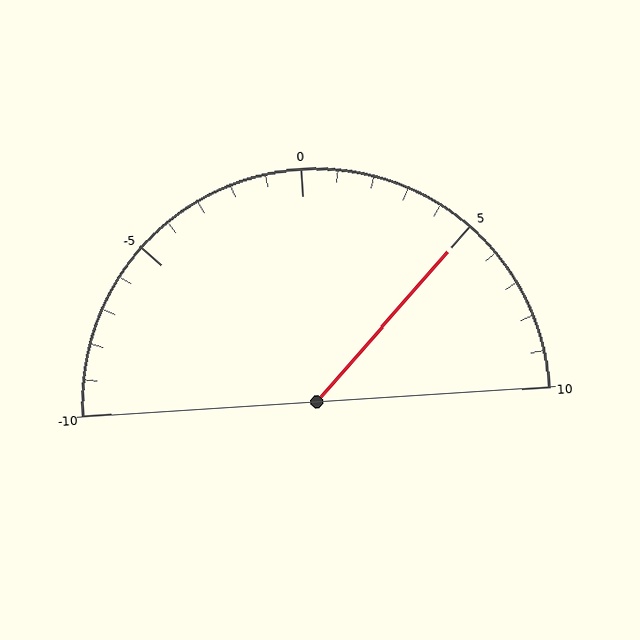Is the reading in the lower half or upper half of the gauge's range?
The reading is in the upper half of the range (-10 to 10).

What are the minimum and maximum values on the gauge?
The gauge ranges from -10 to 10.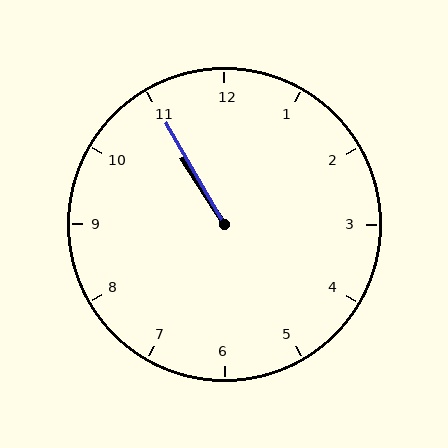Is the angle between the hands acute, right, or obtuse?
It is acute.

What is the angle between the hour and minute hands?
Approximately 2 degrees.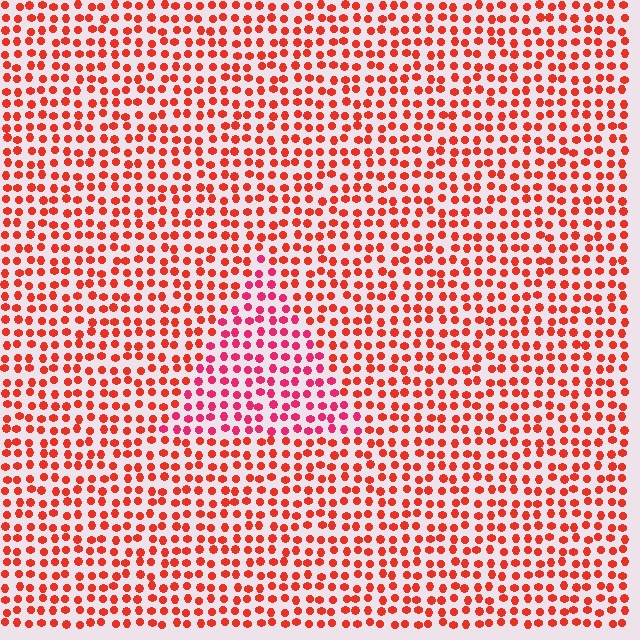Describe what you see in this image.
The image is filled with small red elements in a uniform arrangement. A triangle-shaped region is visible where the elements are tinted to a slightly different hue, forming a subtle color boundary.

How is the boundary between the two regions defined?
The boundary is defined purely by a slight shift in hue (about 27 degrees). Spacing, size, and orientation are identical on both sides.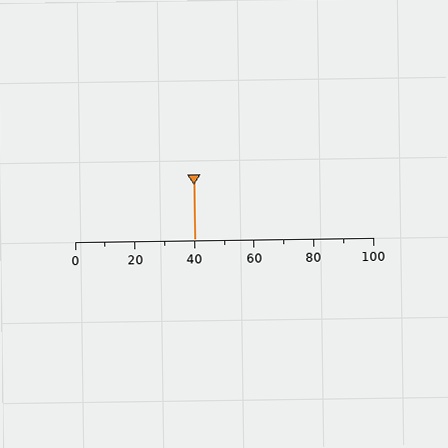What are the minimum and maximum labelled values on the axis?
The axis runs from 0 to 100.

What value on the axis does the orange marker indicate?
The marker indicates approximately 40.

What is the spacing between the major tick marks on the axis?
The major ticks are spaced 20 apart.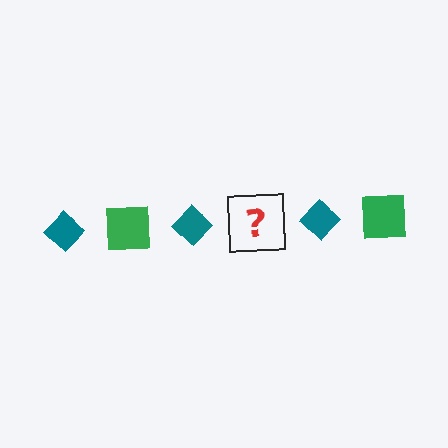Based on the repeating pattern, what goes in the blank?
The blank should be a green square.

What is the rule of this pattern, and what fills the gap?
The rule is that the pattern alternates between teal diamond and green square. The gap should be filled with a green square.